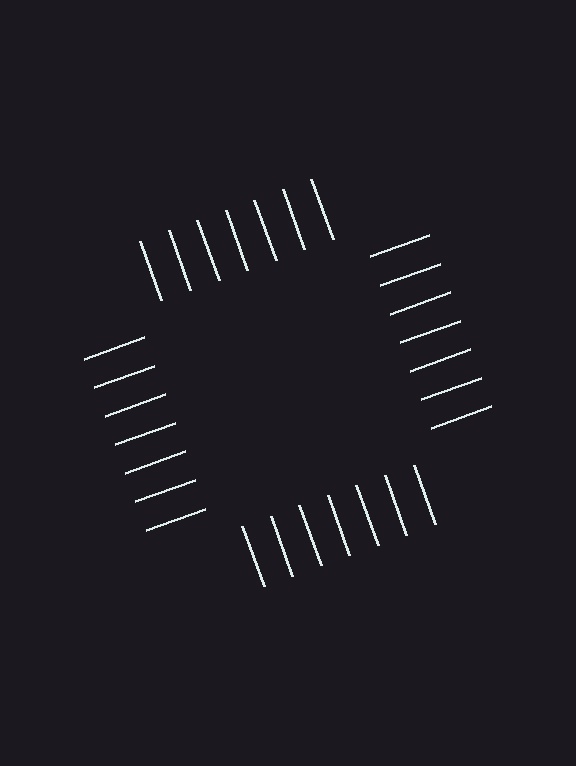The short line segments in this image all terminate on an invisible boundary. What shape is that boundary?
An illusory square — the line segments terminate on its edges but no continuous stroke is drawn.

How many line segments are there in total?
28 — 7 along each of the 4 edges.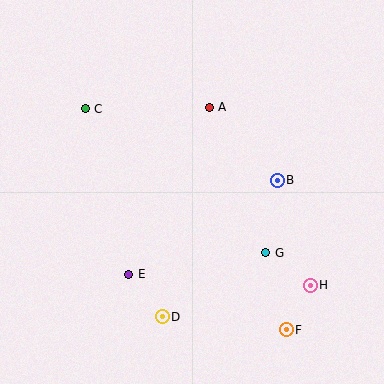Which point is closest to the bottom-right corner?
Point F is closest to the bottom-right corner.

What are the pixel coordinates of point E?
Point E is at (129, 274).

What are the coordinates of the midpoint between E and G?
The midpoint between E and G is at (197, 263).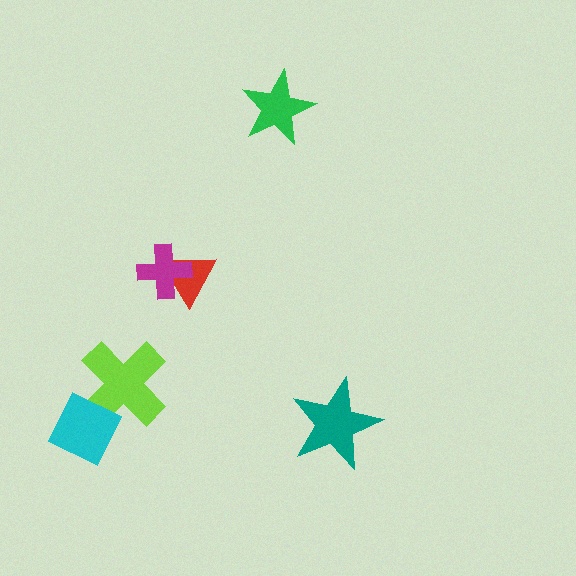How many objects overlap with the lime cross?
1 object overlaps with the lime cross.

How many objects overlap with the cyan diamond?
1 object overlaps with the cyan diamond.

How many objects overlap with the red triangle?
1 object overlaps with the red triangle.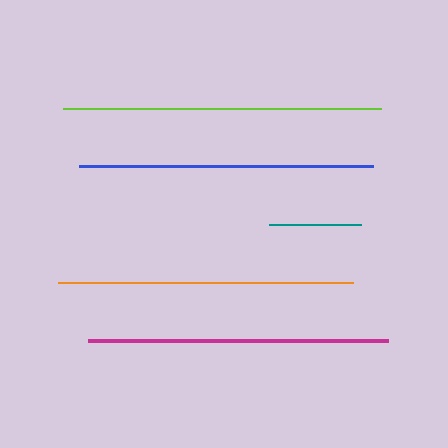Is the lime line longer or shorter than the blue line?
The lime line is longer than the blue line.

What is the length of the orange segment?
The orange segment is approximately 295 pixels long.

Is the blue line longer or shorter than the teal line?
The blue line is longer than the teal line.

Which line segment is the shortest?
The teal line is the shortest at approximately 92 pixels.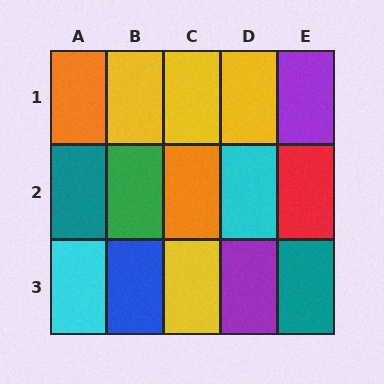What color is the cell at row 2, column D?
Cyan.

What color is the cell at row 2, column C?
Orange.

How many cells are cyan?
2 cells are cyan.